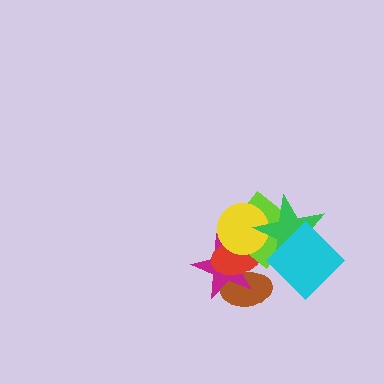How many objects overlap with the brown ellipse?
2 objects overlap with the brown ellipse.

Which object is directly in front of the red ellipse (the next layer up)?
The lime diamond is directly in front of the red ellipse.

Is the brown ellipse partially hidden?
Yes, it is partially covered by another shape.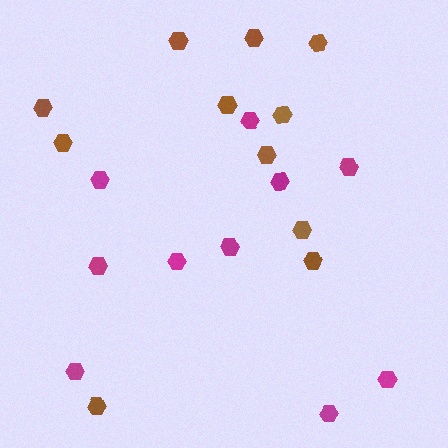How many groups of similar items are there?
There are 2 groups: one group of magenta hexagons (10) and one group of brown hexagons (11).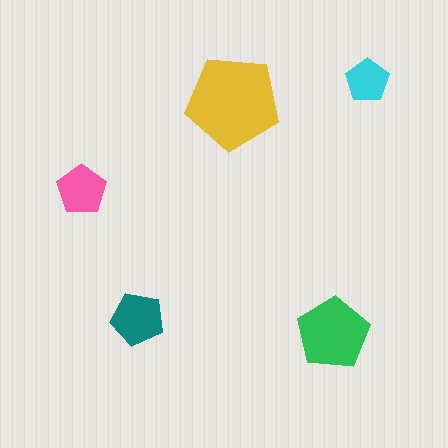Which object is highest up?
The cyan pentagon is topmost.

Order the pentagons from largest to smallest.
the yellow one, the green one, the teal one, the pink one, the cyan one.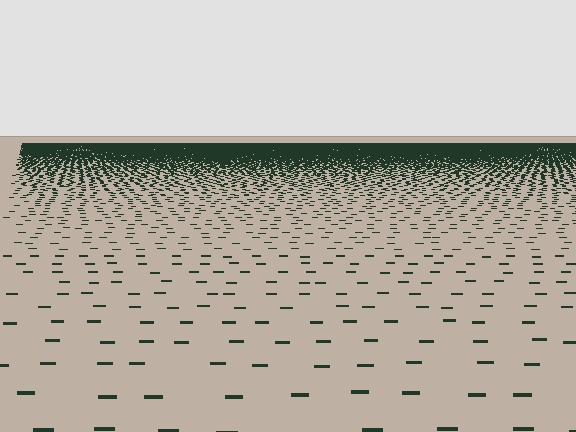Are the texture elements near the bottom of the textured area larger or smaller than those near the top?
Larger. Near the bottom, elements are closer to the viewer and appear at a bigger on-screen size.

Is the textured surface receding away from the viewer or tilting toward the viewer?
The surface is receding away from the viewer. Texture elements get smaller and denser toward the top.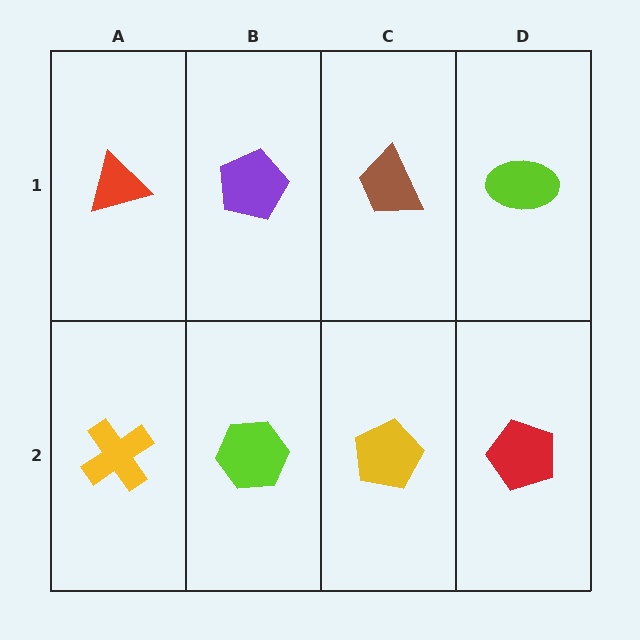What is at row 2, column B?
A lime hexagon.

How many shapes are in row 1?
4 shapes.